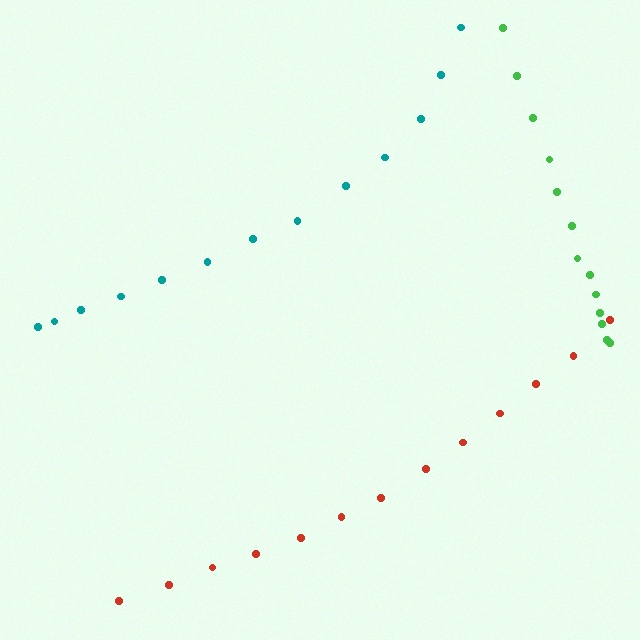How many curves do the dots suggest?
There are 3 distinct paths.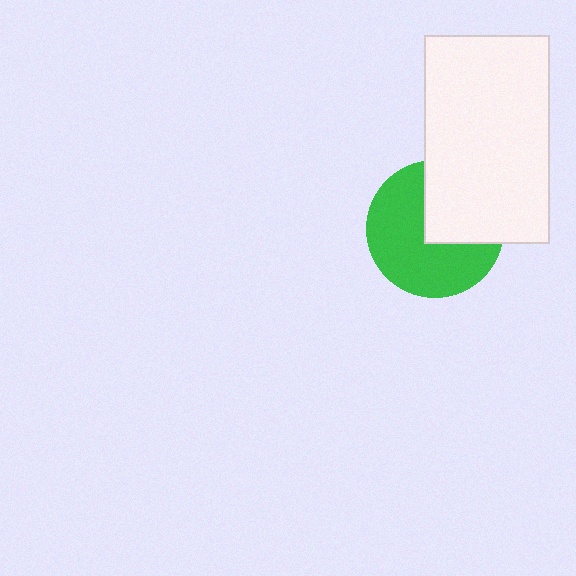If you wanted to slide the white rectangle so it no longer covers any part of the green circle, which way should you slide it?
Slide it toward the upper-right — that is the most direct way to separate the two shapes.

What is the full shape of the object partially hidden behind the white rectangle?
The partially hidden object is a green circle.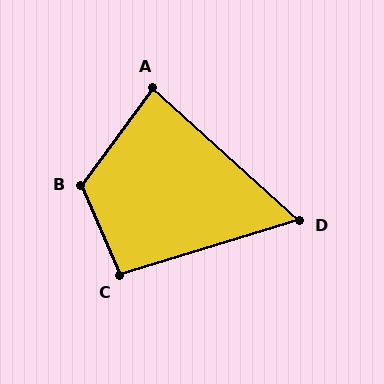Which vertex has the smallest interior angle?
D, at approximately 59 degrees.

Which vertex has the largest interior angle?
B, at approximately 121 degrees.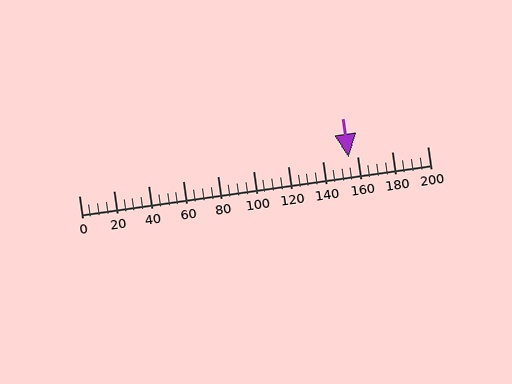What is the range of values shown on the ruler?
The ruler shows values from 0 to 200.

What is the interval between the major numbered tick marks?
The major tick marks are spaced 20 units apart.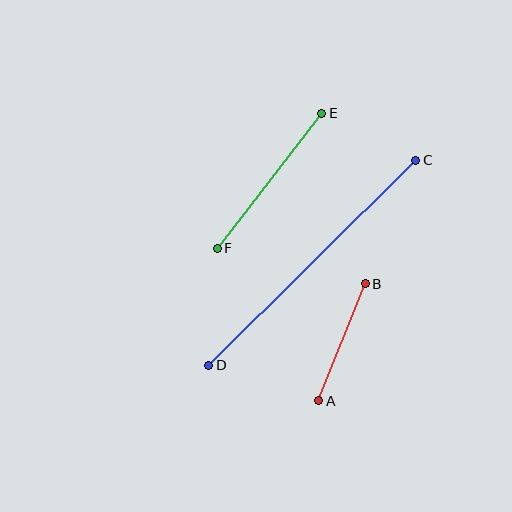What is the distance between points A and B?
The distance is approximately 126 pixels.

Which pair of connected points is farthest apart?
Points C and D are farthest apart.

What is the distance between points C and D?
The distance is approximately 291 pixels.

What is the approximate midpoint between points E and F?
The midpoint is at approximately (269, 181) pixels.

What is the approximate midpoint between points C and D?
The midpoint is at approximately (312, 263) pixels.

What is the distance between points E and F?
The distance is approximately 171 pixels.